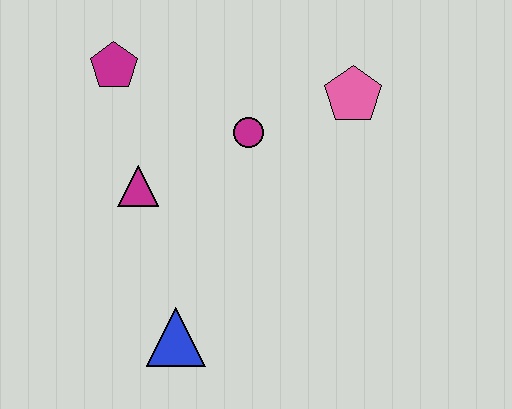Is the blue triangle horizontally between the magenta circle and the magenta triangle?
Yes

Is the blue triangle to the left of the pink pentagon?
Yes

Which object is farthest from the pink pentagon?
The blue triangle is farthest from the pink pentagon.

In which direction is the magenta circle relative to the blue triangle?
The magenta circle is above the blue triangle.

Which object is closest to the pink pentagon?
The magenta circle is closest to the pink pentagon.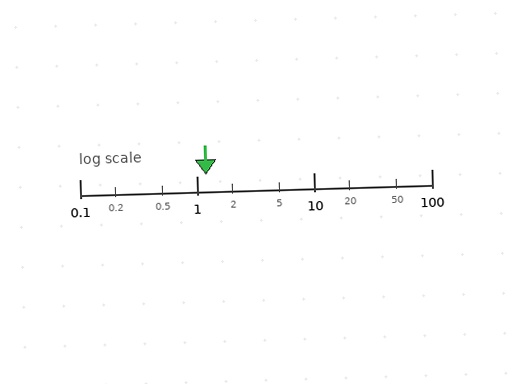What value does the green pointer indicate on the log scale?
The pointer indicates approximately 1.2.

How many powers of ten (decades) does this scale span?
The scale spans 3 decades, from 0.1 to 100.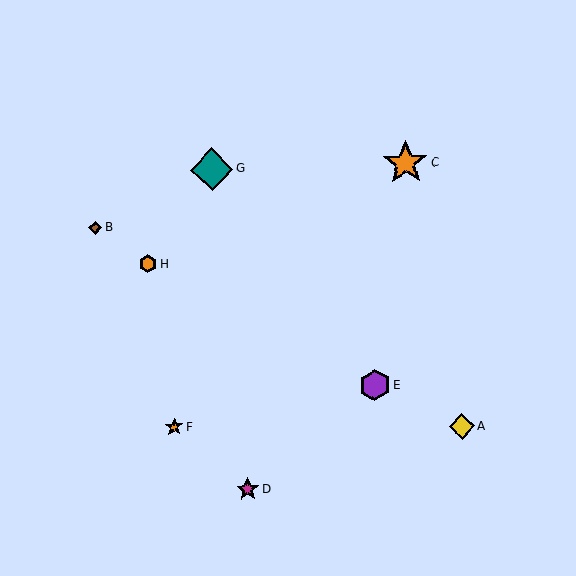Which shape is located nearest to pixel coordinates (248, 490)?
The magenta star (labeled D) at (248, 489) is nearest to that location.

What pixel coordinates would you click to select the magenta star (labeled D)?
Click at (248, 489) to select the magenta star D.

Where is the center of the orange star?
The center of the orange star is at (405, 163).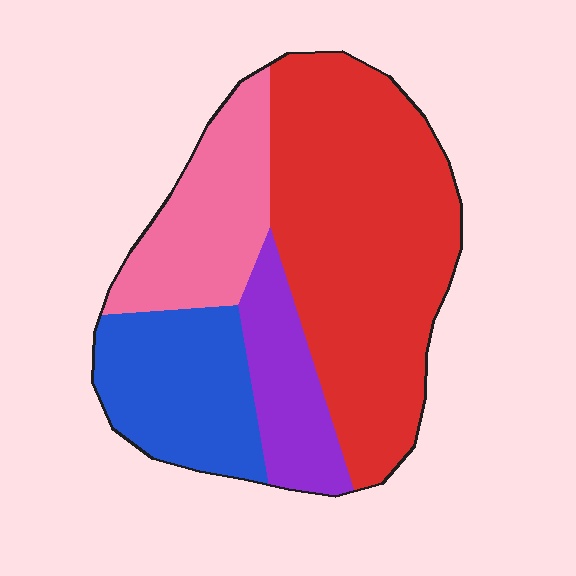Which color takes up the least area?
Purple, at roughly 15%.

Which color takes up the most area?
Red, at roughly 50%.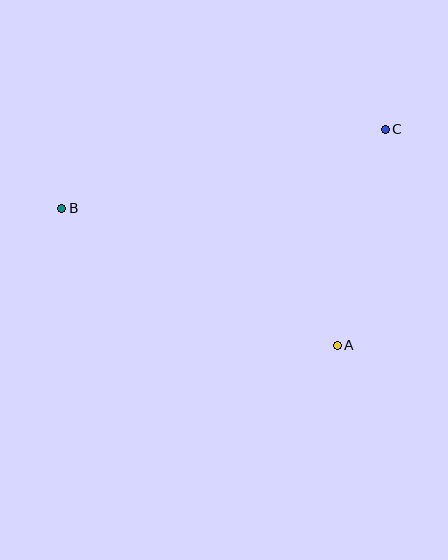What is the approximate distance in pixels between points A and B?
The distance between A and B is approximately 308 pixels.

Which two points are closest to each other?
Points A and C are closest to each other.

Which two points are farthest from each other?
Points B and C are farthest from each other.